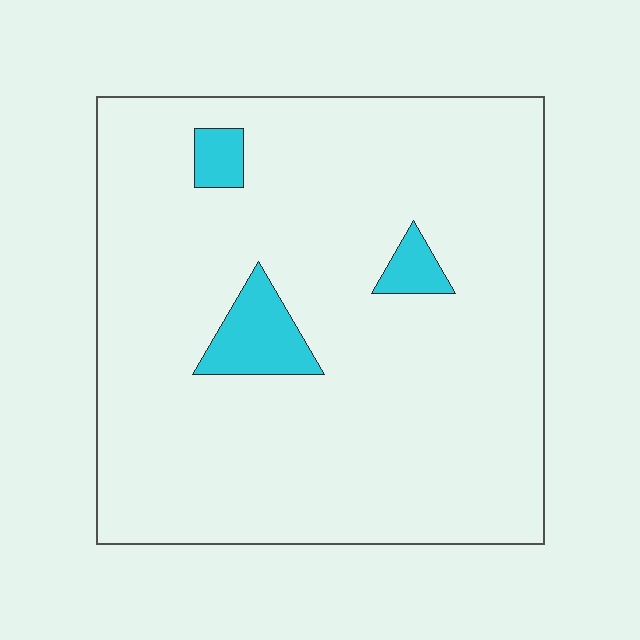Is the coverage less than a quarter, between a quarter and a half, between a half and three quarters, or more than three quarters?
Less than a quarter.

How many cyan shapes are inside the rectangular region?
3.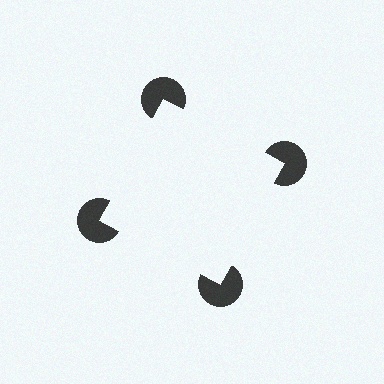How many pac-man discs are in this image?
There are 4 — one at each vertex of the illusory square.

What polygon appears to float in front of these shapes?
An illusory square — its edges are inferred from the aligned wedge cuts in the pac-man discs, not physically drawn.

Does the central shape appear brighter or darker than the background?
It typically appears slightly brighter than the background, even though no actual brightness change is drawn.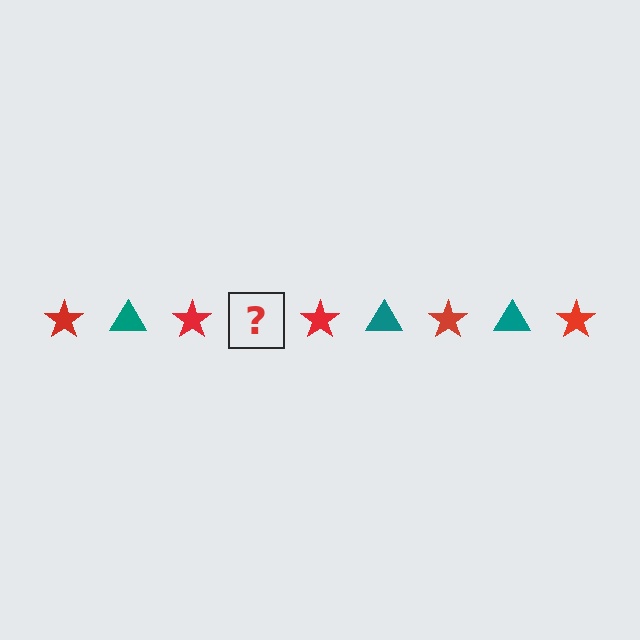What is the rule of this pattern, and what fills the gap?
The rule is that the pattern alternates between red star and teal triangle. The gap should be filled with a teal triangle.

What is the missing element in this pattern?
The missing element is a teal triangle.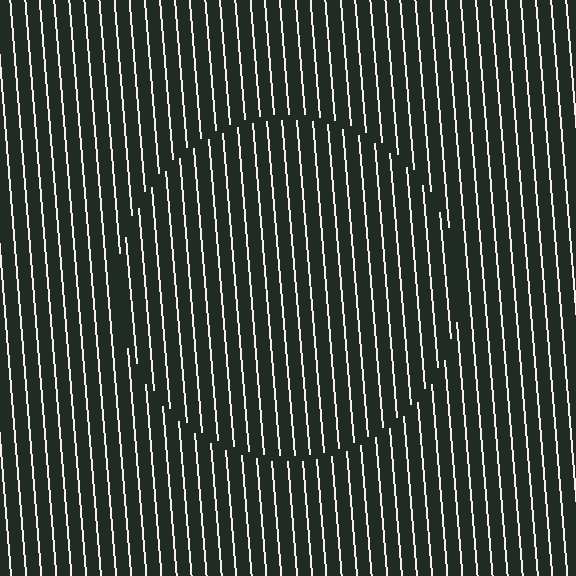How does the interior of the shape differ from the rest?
The interior of the shape contains the same grating, shifted by half a period — the contour is defined by the phase discontinuity where line-ends from the inner and outer gratings abut.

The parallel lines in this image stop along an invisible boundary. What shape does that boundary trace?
An illusory circle. The interior of the shape contains the same grating, shifted by half a period — the contour is defined by the phase discontinuity where line-ends from the inner and outer gratings abut.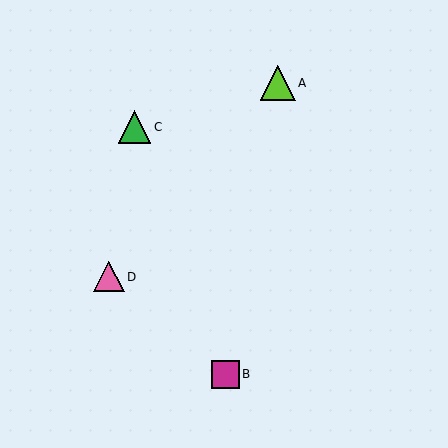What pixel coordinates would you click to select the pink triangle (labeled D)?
Click at (109, 277) to select the pink triangle D.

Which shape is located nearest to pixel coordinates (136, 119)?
The green triangle (labeled C) at (135, 127) is nearest to that location.